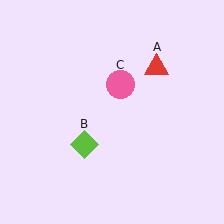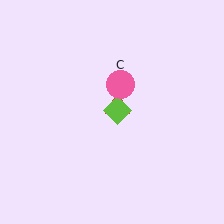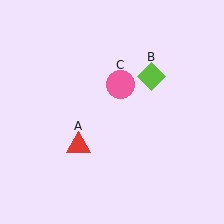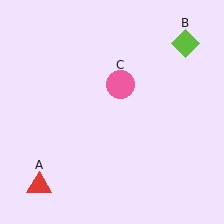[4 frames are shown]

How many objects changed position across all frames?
2 objects changed position: red triangle (object A), lime diamond (object B).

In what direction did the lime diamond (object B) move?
The lime diamond (object B) moved up and to the right.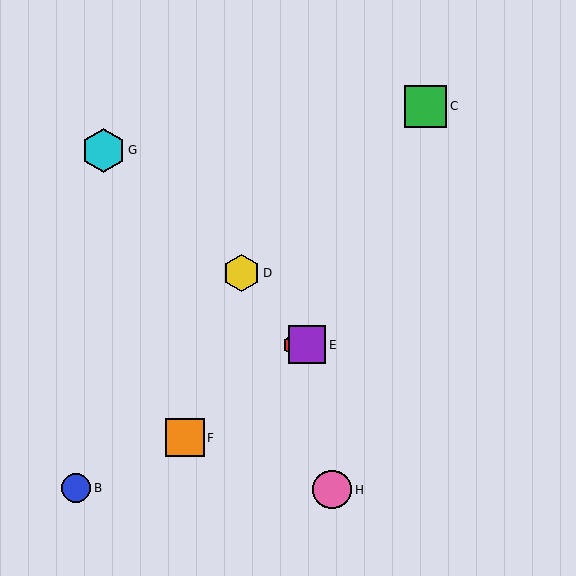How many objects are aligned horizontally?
2 objects (A, E) are aligned horizontally.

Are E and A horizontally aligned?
Yes, both are at y≈345.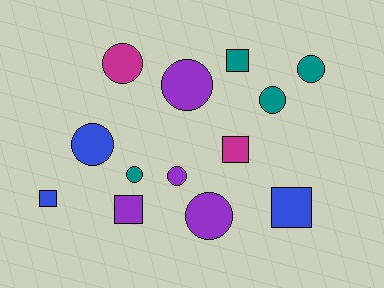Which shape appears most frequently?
Circle, with 8 objects.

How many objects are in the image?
There are 13 objects.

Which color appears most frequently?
Teal, with 4 objects.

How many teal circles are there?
There are 3 teal circles.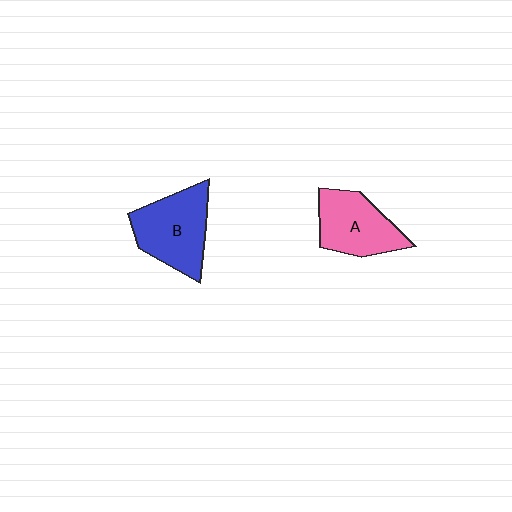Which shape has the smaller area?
Shape A (pink).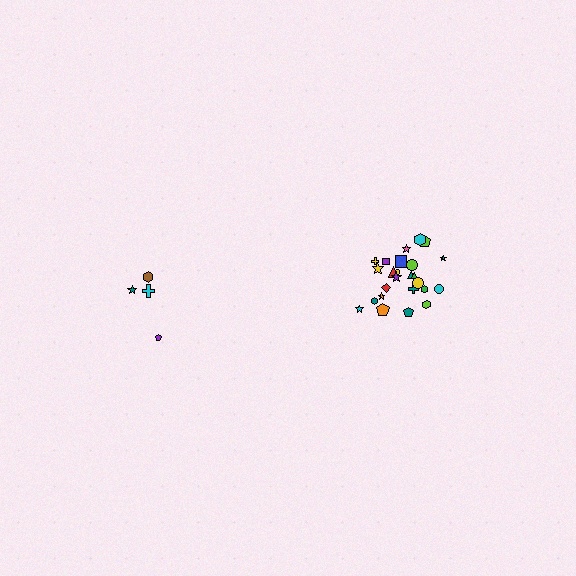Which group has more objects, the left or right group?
The right group.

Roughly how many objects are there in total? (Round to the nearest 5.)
Roughly 30 objects in total.